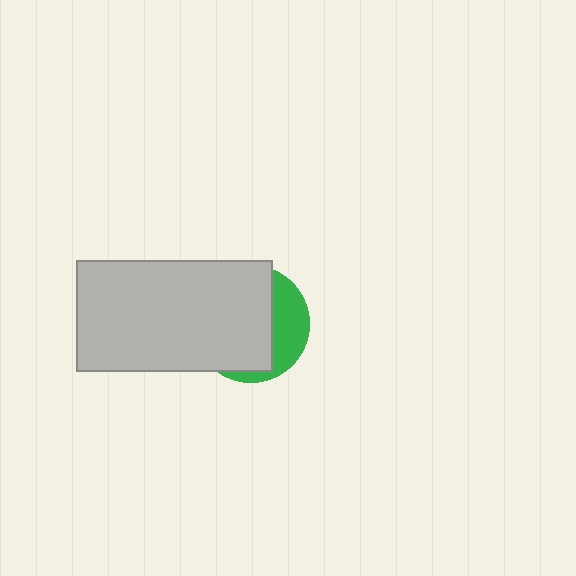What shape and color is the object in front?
The object in front is a light gray rectangle.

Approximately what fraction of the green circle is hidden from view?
Roughly 69% of the green circle is hidden behind the light gray rectangle.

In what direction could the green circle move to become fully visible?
The green circle could move right. That would shift it out from behind the light gray rectangle entirely.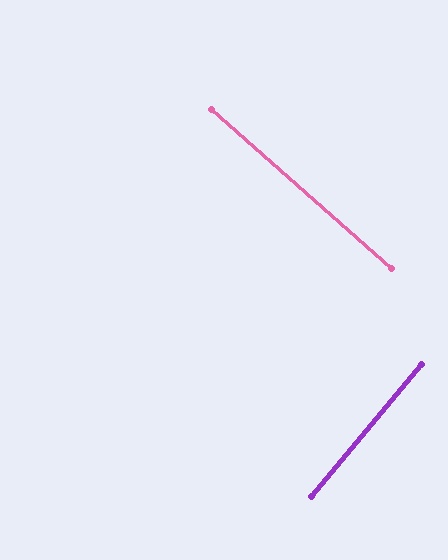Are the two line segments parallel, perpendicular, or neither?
Perpendicular — they meet at approximately 88°.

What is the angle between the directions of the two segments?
Approximately 88 degrees.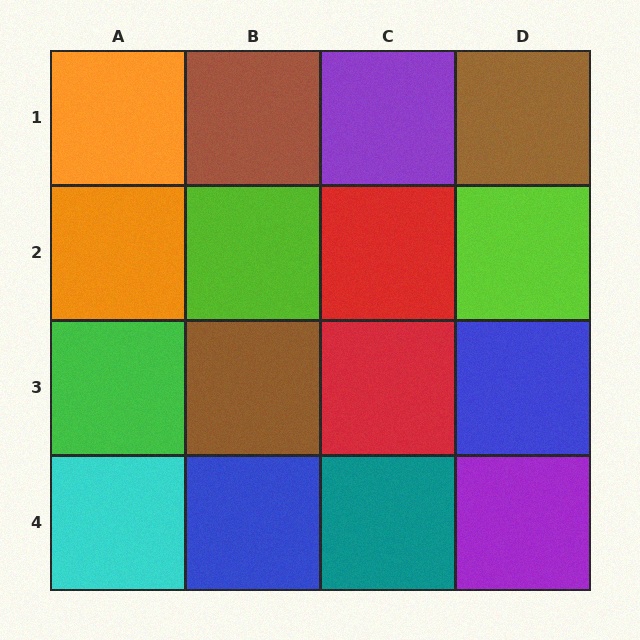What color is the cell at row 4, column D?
Purple.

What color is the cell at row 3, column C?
Red.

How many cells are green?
1 cell is green.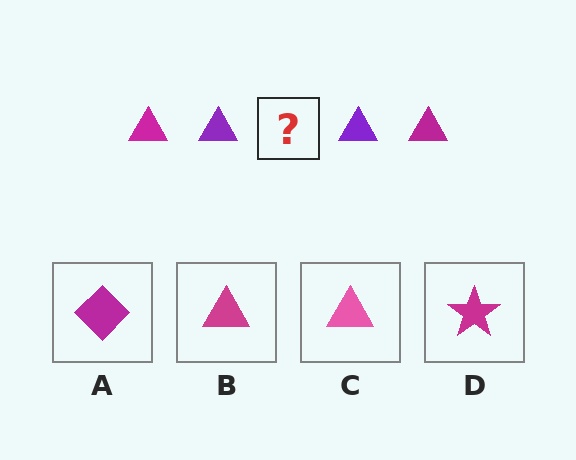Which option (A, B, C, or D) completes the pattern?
B.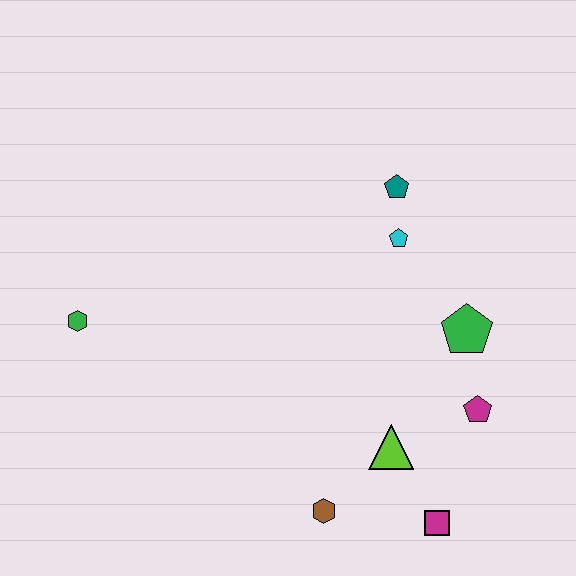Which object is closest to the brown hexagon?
The lime triangle is closest to the brown hexagon.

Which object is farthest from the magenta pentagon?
The green hexagon is farthest from the magenta pentagon.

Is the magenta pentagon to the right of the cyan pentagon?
Yes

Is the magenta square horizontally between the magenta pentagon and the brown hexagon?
Yes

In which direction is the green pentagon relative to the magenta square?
The green pentagon is above the magenta square.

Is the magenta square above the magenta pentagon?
No